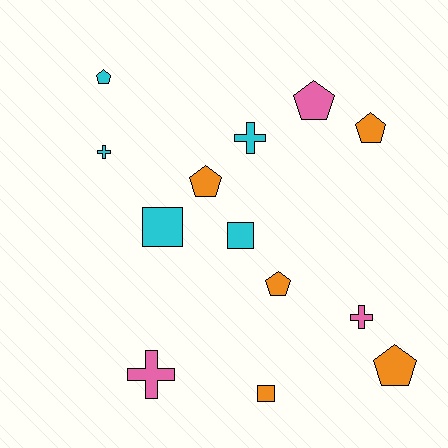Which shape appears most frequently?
Pentagon, with 6 objects.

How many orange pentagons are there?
There are 4 orange pentagons.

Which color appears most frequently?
Orange, with 5 objects.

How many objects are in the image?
There are 13 objects.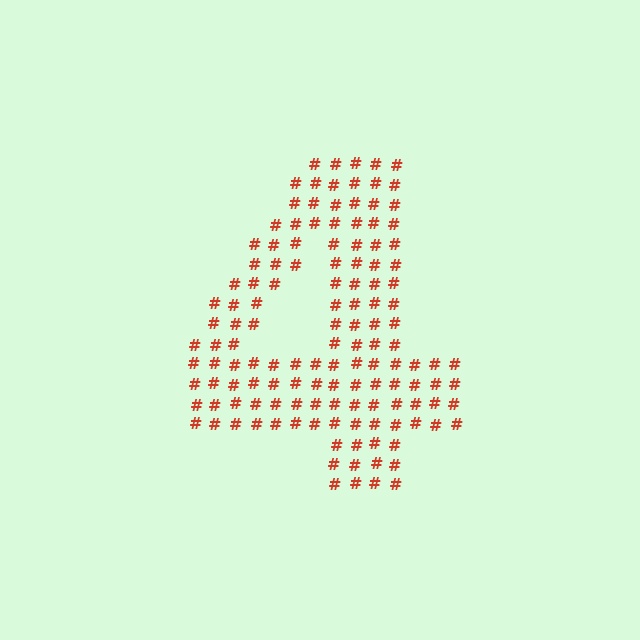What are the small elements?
The small elements are hash symbols.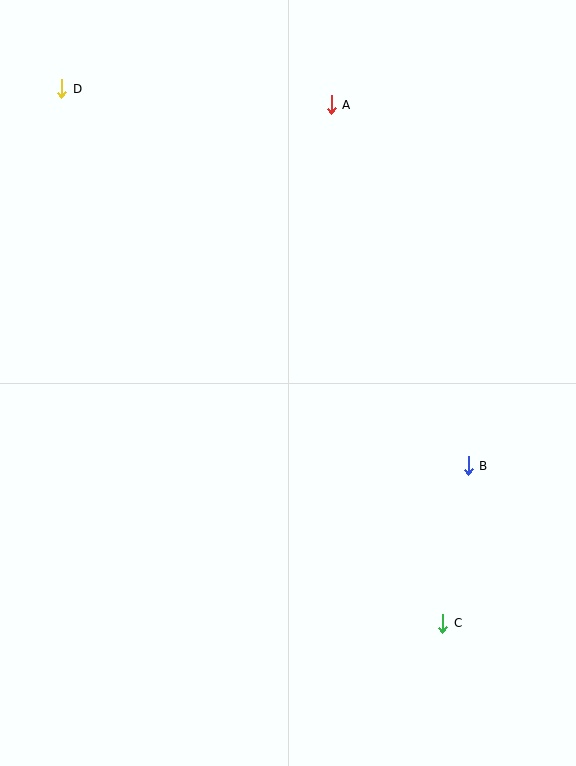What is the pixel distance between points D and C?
The distance between D and C is 657 pixels.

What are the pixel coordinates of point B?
Point B is at (468, 466).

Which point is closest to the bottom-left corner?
Point C is closest to the bottom-left corner.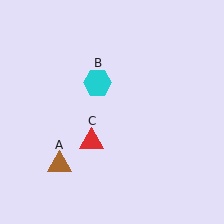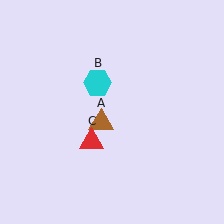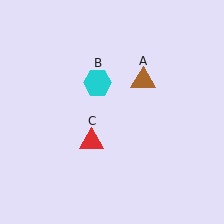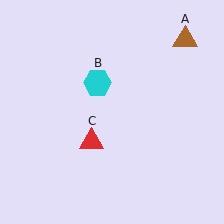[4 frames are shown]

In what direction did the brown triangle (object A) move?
The brown triangle (object A) moved up and to the right.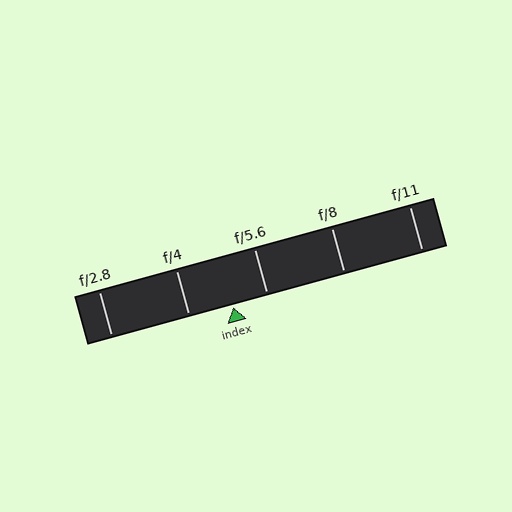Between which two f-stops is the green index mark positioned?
The index mark is between f/4 and f/5.6.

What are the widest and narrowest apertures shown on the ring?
The widest aperture shown is f/2.8 and the narrowest is f/11.